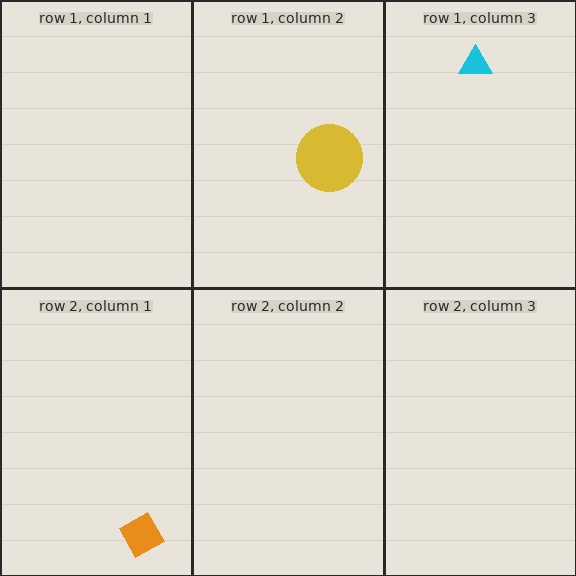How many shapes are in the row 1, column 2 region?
1.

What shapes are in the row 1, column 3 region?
The cyan triangle.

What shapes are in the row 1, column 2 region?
The yellow circle.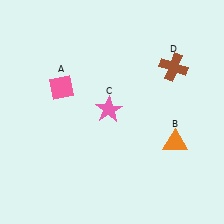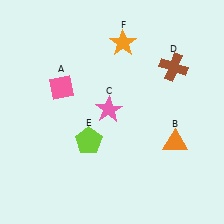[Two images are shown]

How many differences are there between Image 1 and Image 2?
There are 2 differences between the two images.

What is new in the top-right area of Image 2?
An orange star (F) was added in the top-right area of Image 2.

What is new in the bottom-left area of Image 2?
A lime pentagon (E) was added in the bottom-left area of Image 2.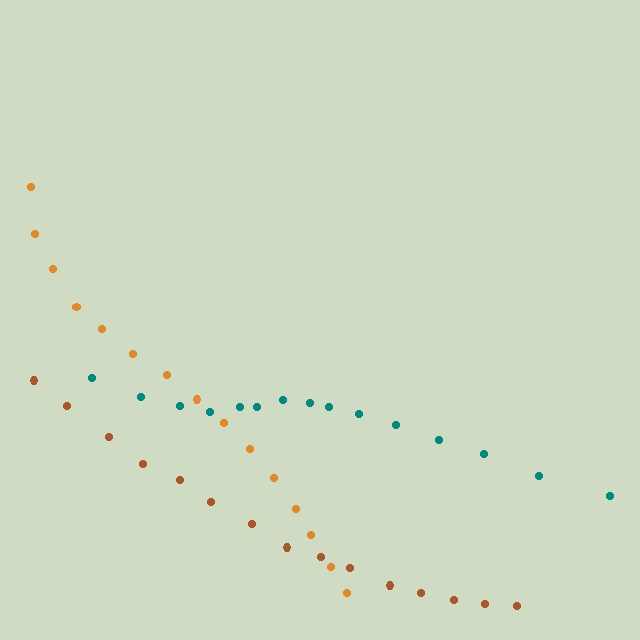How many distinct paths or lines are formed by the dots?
There are 3 distinct paths.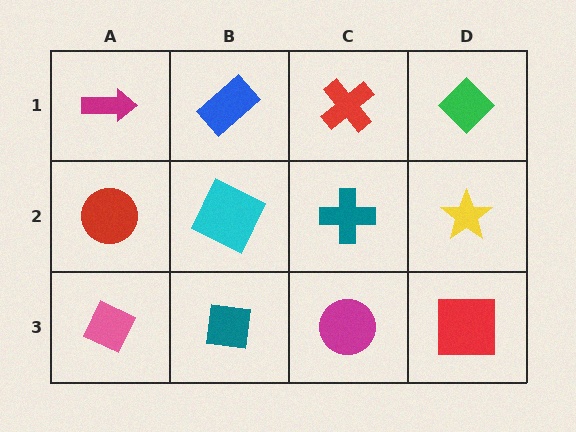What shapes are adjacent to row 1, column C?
A teal cross (row 2, column C), a blue rectangle (row 1, column B), a green diamond (row 1, column D).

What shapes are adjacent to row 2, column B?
A blue rectangle (row 1, column B), a teal square (row 3, column B), a red circle (row 2, column A), a teal cross (row 2, column C).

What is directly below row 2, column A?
A pink diamond.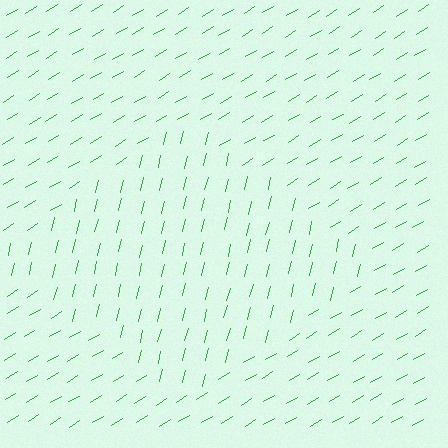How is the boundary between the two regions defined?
The boundary is defined purely by a change in line orientation (approximately 45 degrees difference). All lines are the same color and thickness.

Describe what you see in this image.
The image is filled with small green line segments. A diamond region in the image has lines oriented differently from the surrounding lines, creating a visible texture boundary.